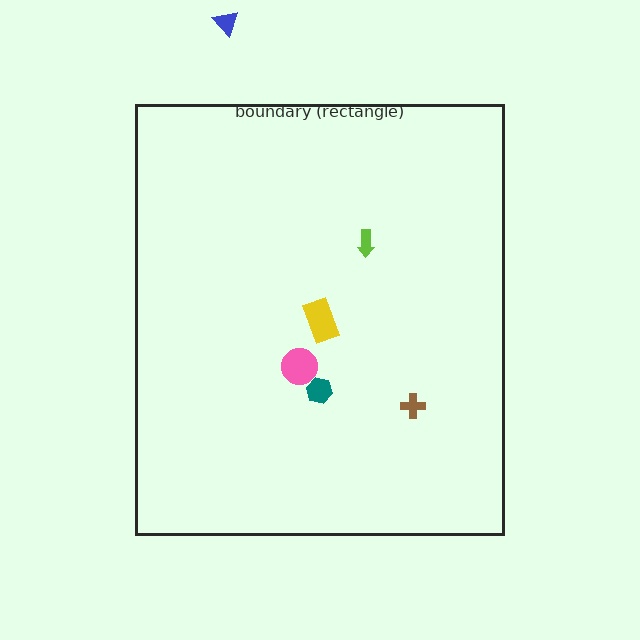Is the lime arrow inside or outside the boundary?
Inside.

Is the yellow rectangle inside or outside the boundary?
Inside.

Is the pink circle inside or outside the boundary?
Inside.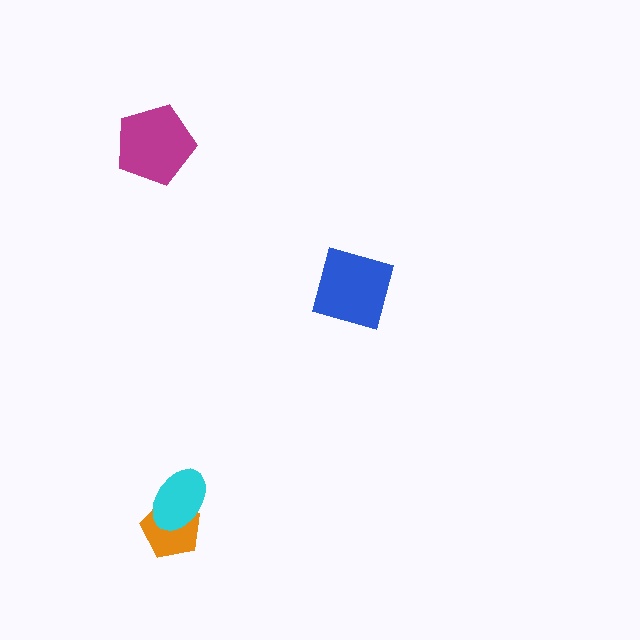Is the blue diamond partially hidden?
No, no other shape covers it.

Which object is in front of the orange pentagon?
The cyan ellipse is in front of the orange pentagon.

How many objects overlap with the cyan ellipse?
1 object overlaps with the cyan ellipse.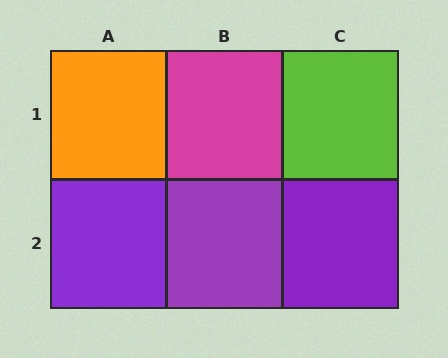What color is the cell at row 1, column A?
Orange.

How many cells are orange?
1 cell is orange.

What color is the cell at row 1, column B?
Magenta.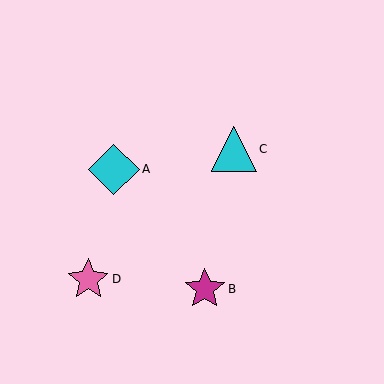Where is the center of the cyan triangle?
The center of the cyan triangle is at (234, 149).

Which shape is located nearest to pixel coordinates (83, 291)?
The pink star (labeled D) at (88, 280) is nearest to that location.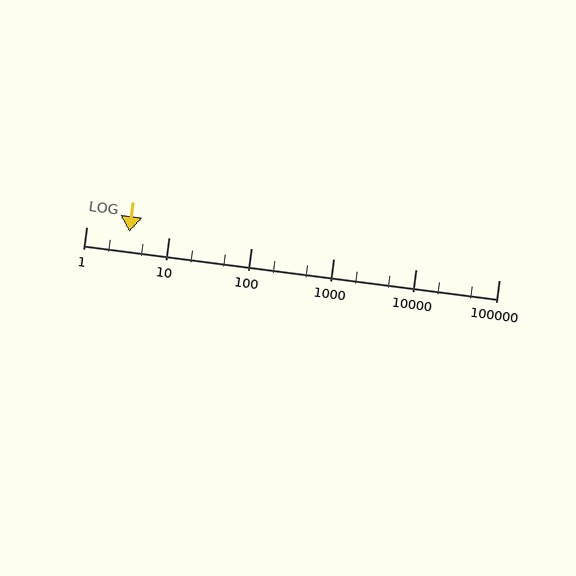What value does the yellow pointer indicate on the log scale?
The pointer indicates approximately 3.3.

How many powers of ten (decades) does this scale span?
The scale spans 5 decades, from 1 to 100000.